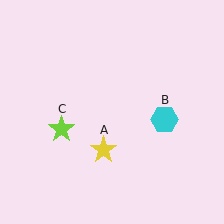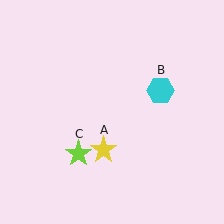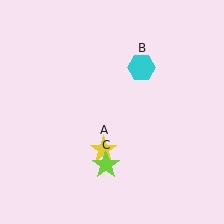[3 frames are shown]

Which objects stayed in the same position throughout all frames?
Yellow star (object A) remained stationary.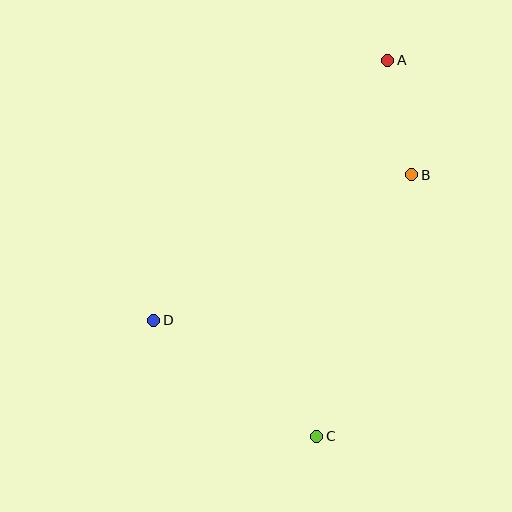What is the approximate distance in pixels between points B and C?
The distance between B and C is approximately 278 pixels.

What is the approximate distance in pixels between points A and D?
The distance between A and D is approximately 350 pixels.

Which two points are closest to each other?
Points A and B are closest to each other.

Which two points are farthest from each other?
Points A and C are farthest from each other.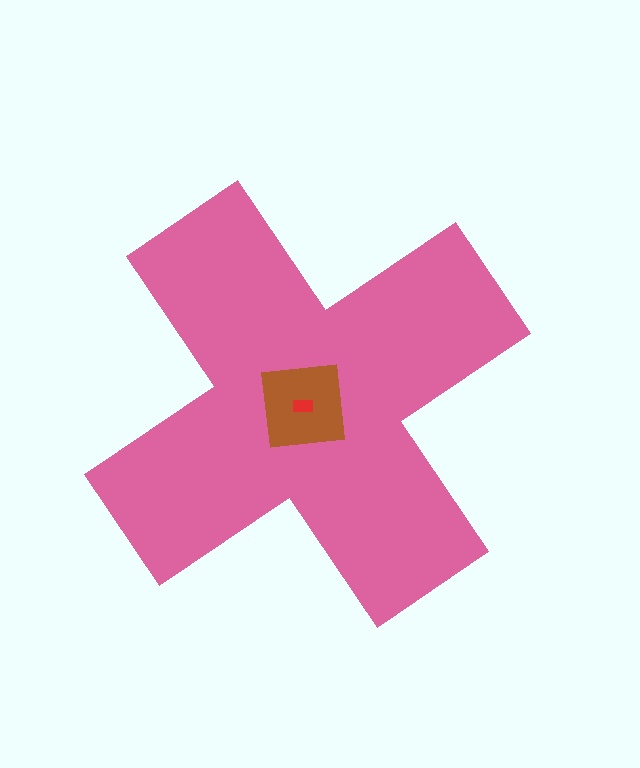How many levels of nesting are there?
3.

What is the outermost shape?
The pink cross.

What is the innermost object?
The red rectangle.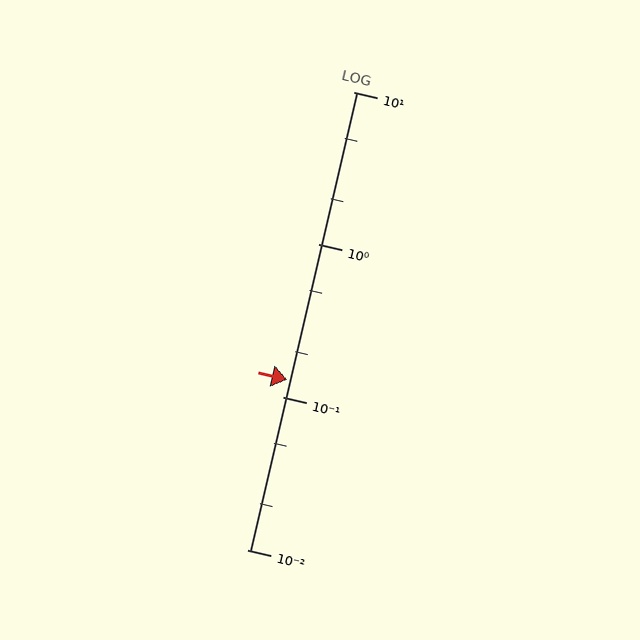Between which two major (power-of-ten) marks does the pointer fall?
The pointer is between 0.1 and 1.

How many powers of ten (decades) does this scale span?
The scale spans 3 decades, from 0.01 to 10.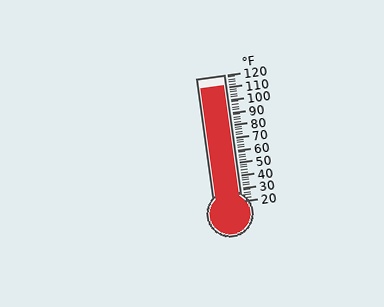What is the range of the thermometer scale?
The thermometer scale ranges from 20°F to 120°F.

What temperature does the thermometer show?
The thermometer shows approximately 112°F.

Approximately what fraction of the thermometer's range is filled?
The thermometer is filled to approximately 90% of its range.